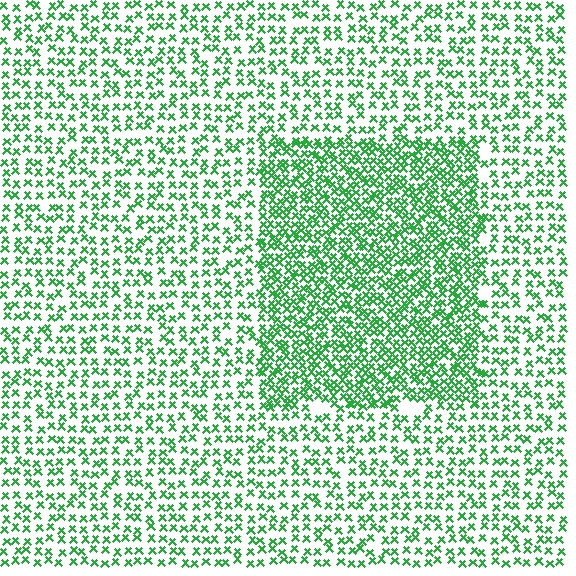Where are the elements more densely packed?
The elements are more densely packed inside the rectangle boundary.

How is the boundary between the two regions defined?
The boundary is defined by a change in element density (approximately 2.0x ratio). All elements are the same color, size, and shape.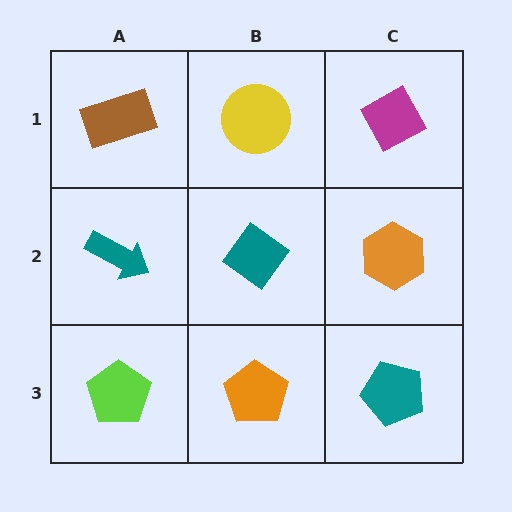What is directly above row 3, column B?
A teal diamond.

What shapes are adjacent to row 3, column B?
A teal diamond (row 2, column B), a lime pentagon (row 3, column A), a teal pentagon (row 3, column C).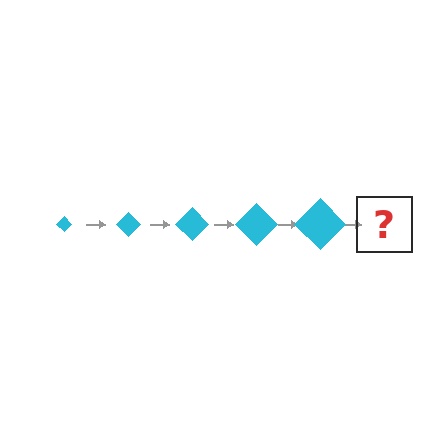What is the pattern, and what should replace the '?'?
The pattern is that the diamond gets progressively larger each step. The '?' should be a cyan diamond, larger than the previous one.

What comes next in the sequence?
The next element should be a cyan diamond, larger than the previous one.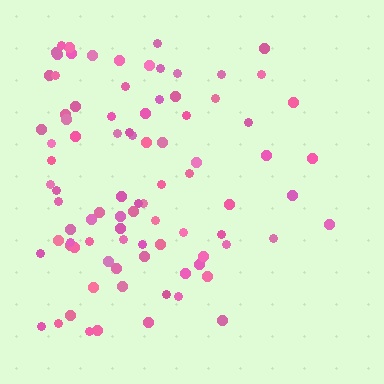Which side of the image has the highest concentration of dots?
The left.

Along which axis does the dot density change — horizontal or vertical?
Horizontal.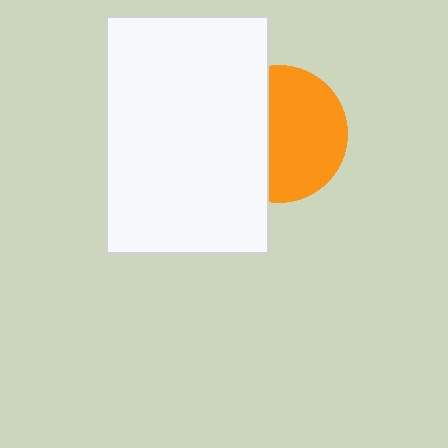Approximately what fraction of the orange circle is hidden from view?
Roughly 41% of the orange circle is hidden behind the white rectangle.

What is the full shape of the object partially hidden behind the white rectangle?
The partially hidden object is an orange circle.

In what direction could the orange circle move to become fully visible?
The orange circle could move right. That would shift it out from behind the white rectangle entirely.